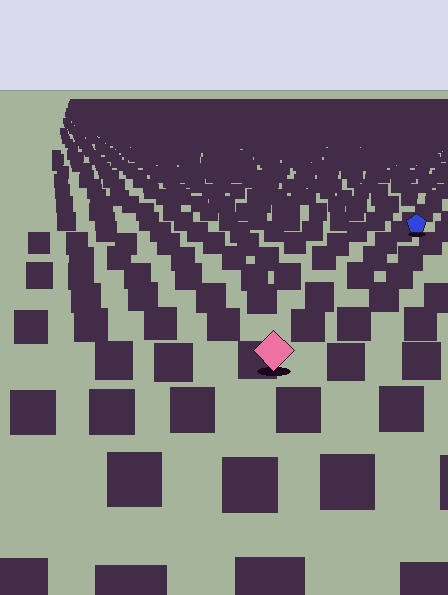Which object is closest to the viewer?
The pink diamond is closest. The texture marks near it are larger and more spread out.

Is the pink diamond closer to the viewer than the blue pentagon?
Yes. The pink diamond is closer — you can tell from the texture gradient: the ground texture is coarser near it.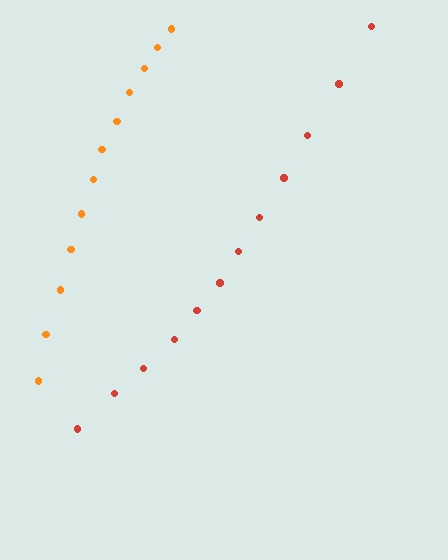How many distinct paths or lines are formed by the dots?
There are 2 distinct paths.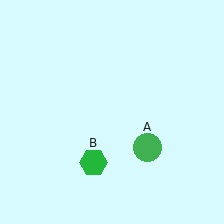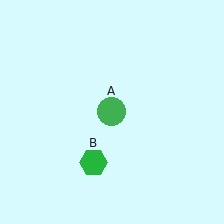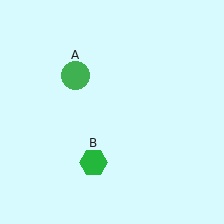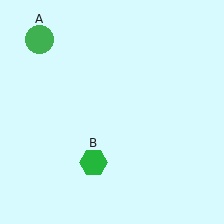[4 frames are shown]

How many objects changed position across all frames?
1 object changed position: green circle (object A).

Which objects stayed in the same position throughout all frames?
Green hexagon (object B) remained stationary.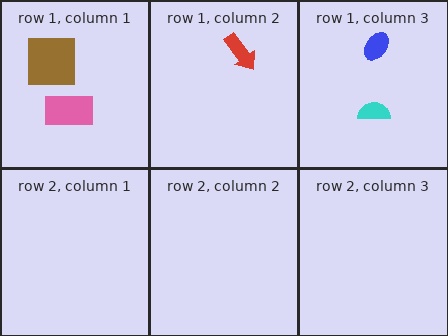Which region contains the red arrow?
The row 1, column 2 region.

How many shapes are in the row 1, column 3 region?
2.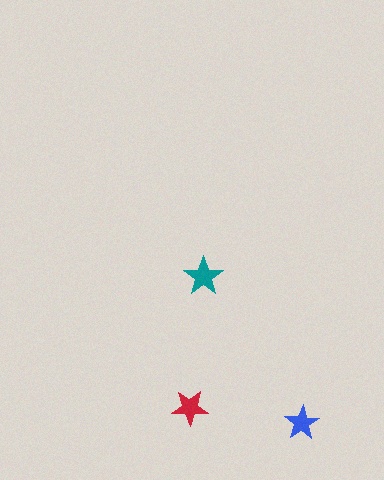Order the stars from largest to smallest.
the teal one, the red one, the blue one.